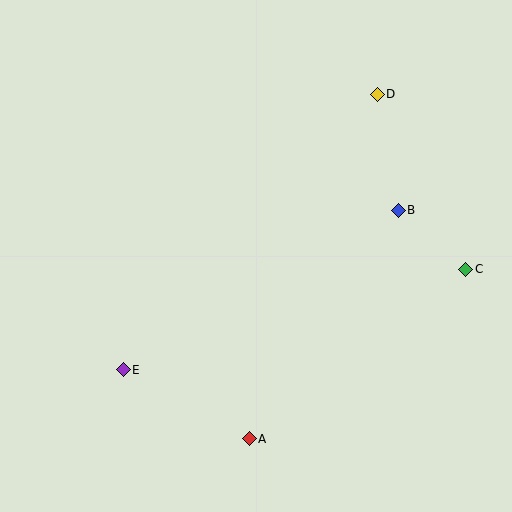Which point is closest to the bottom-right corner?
Point C is closest to the bottom-right corner.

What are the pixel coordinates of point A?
Point A is at (249, 439).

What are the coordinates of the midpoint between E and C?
The midpoint between E and C is at (294, 319).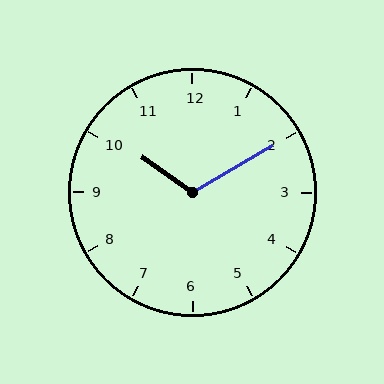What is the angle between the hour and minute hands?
Approximately 115 degrees.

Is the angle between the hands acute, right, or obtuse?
It is obtuse.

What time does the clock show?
10:10.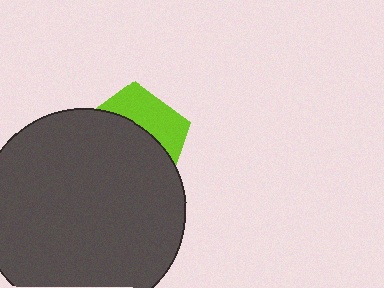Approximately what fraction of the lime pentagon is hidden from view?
Roughly 64% of the lime pentagon is hidden behind the dark gray circle.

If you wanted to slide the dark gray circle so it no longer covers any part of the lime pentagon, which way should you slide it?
Slide it down — that is the most direct way to separate the two shapes.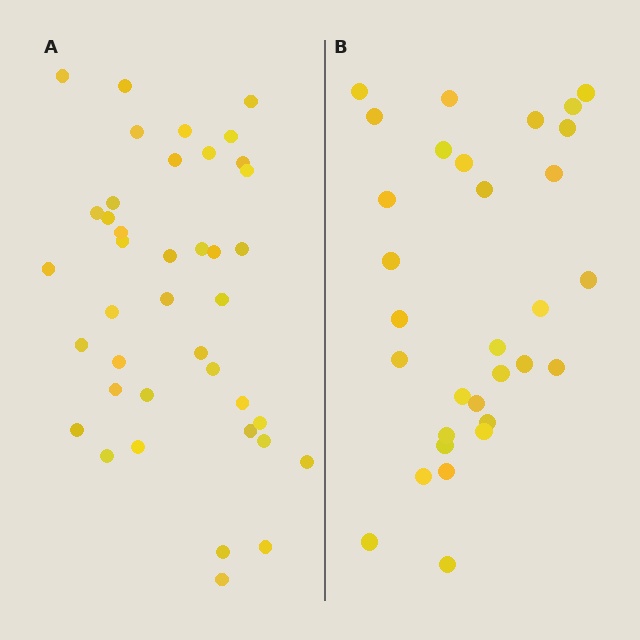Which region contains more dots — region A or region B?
Region A (the left region) has more dots.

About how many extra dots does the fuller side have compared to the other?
Region A has roughly 8 or so more dots than region B.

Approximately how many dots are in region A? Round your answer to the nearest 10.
About 40 dots.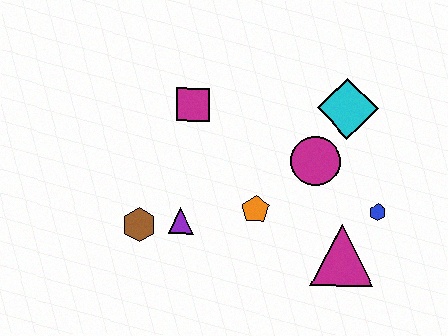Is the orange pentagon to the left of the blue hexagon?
Yes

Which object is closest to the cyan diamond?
The magenta circle is closest to the cyan diamond.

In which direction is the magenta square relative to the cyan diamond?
The magenta square is to the left of the cyan diamond.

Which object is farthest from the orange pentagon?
The cyan diamond is farthest from the orange pentagon.